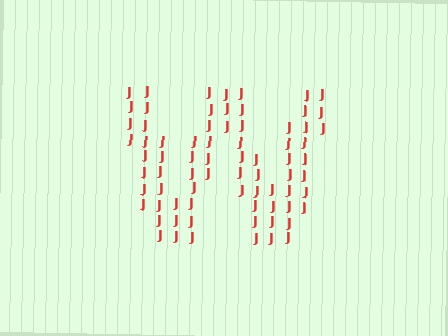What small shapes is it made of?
It is made of small letter J's.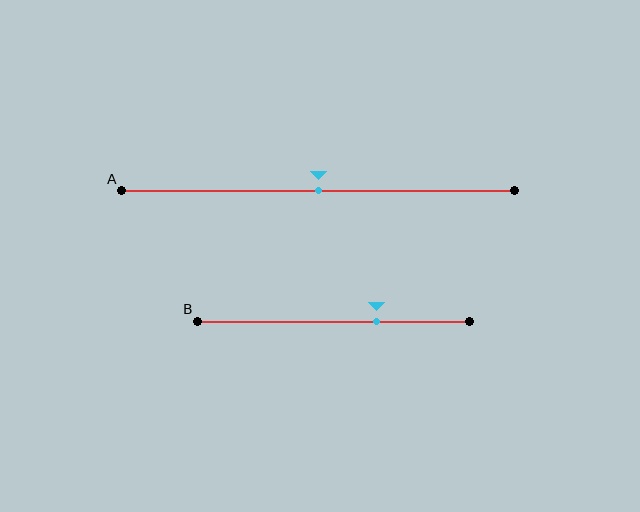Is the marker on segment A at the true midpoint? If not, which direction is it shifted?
Yes, the marker on segment A is at the true midpoint.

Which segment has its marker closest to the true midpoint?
Segment A has its marker closest to the true midpoint.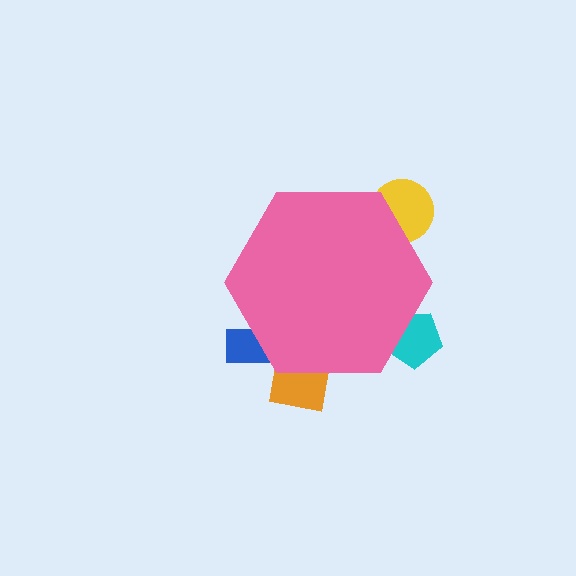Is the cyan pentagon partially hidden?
Yes, the cyan pentagon is partially hidden behind the pink hexagon.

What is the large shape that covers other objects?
A pink hexagon.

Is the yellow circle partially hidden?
Yes, the yellow circle is partially hidden behind the pink hexagon.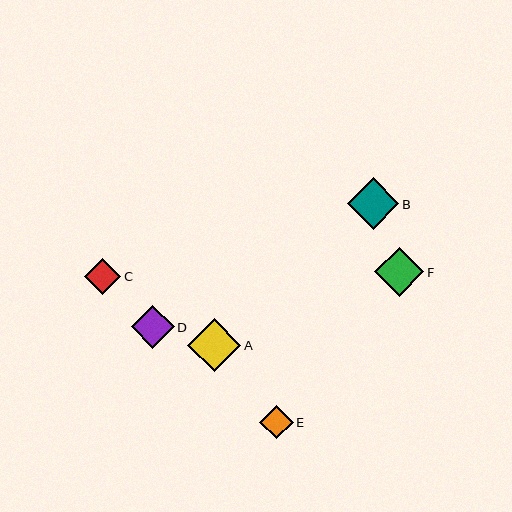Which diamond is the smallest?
Diamond E is the smallest with a size of approximately 34 pixels.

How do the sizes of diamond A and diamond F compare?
Diamond A and diamond F are approximately the same size.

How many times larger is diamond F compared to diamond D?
Diamond F is approximately 1.1 times the size of diamond D.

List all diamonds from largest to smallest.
From largest to smallest: A, B, F, D, C, E.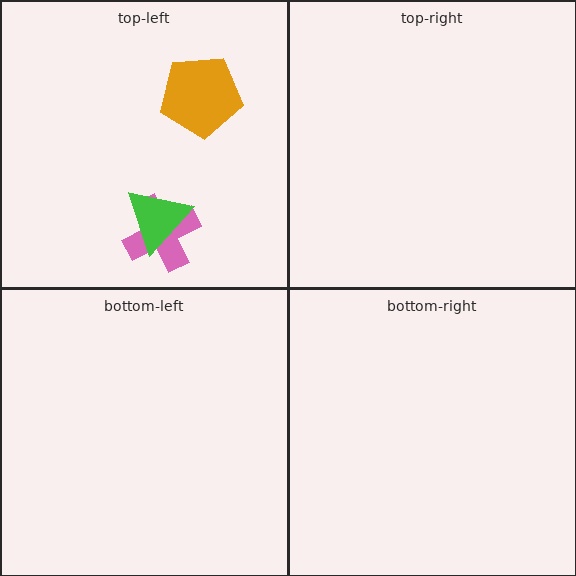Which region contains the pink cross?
The top-left region.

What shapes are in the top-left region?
The pink cross, the green triangle, the orange pentagon.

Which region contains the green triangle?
The top-left region.